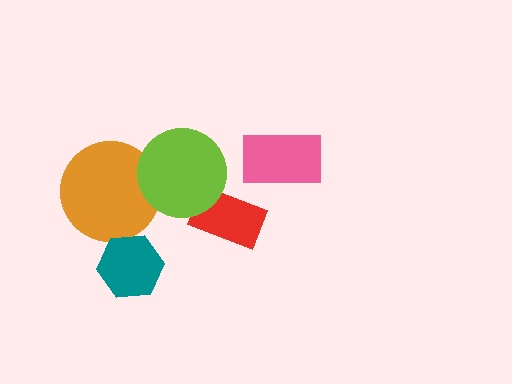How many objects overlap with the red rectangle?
1 object overlaps with the red rectangle.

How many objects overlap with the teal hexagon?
0 objects overlap with the teal hexagon.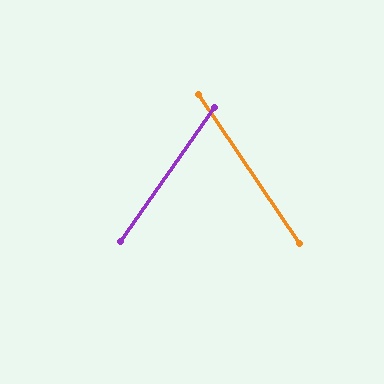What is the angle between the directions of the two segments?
Approximately 69 degrees.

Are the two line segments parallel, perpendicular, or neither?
Neither parallel nor perpendicular — they differ by about 69°.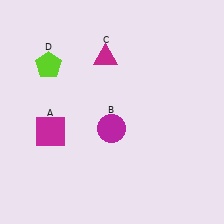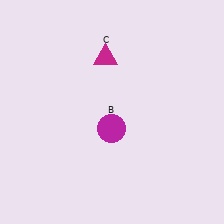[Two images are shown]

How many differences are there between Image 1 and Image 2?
There are 2 differences between the two images.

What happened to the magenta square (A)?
The magenta square (A) was removed in Image 2. It was in the bottom-left area of Image 1.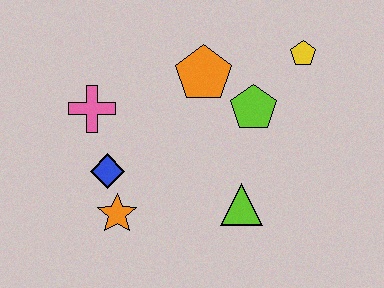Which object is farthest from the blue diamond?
The yellow pentagon is farthest from the blue diamond.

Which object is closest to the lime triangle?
The lime pentagon is closest to the lime triangle.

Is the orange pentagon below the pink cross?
No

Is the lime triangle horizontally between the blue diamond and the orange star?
No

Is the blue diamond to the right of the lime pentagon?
No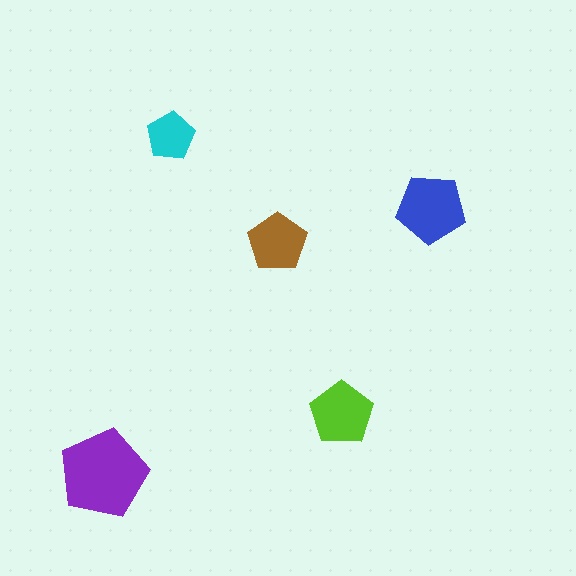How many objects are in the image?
There are 5 objects in the image.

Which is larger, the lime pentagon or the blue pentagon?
The blue one.